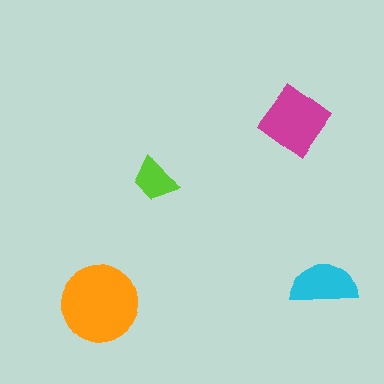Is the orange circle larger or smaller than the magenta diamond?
Larger.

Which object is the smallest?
The lime trapezoid.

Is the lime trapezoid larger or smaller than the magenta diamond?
Smaller.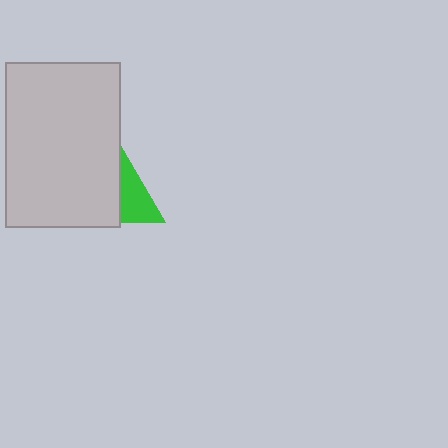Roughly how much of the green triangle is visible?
About half of it is visible (roughly 48%).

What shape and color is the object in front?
The object in front is a light gray rectangle.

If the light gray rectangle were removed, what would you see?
You would see the complete green triangle.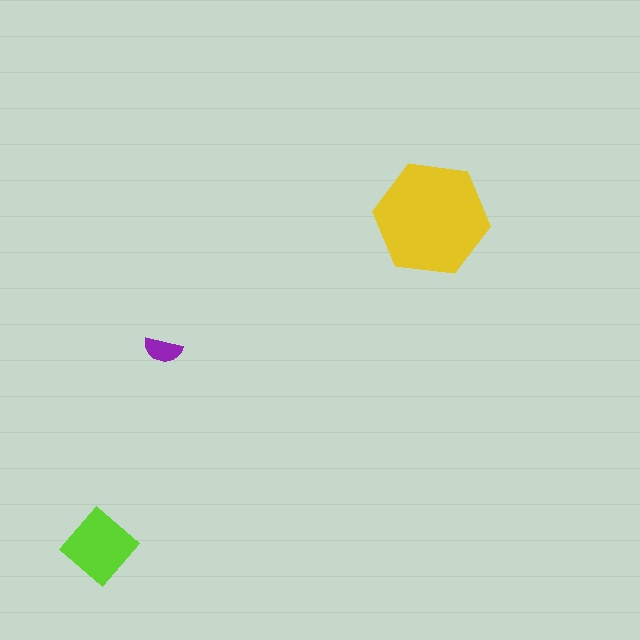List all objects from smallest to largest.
The purple semicircle, the lime diamond, the yellow hexagon.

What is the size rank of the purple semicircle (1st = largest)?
3rd.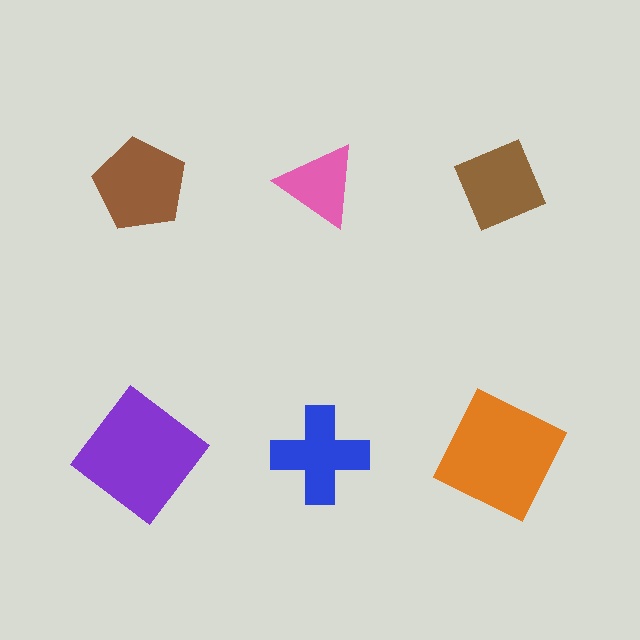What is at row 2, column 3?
An orange square.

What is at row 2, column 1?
A purple diamond.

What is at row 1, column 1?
A brown pentagon.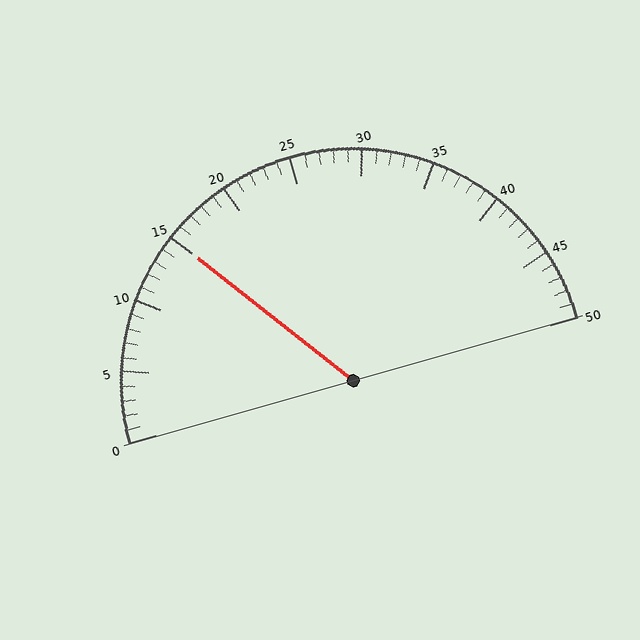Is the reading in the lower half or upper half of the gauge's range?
The reading is in the lower half of the range (0 to 50).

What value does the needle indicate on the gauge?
The needle indicates approximately 15.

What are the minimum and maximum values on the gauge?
The gauge ranges from 0 to 50.